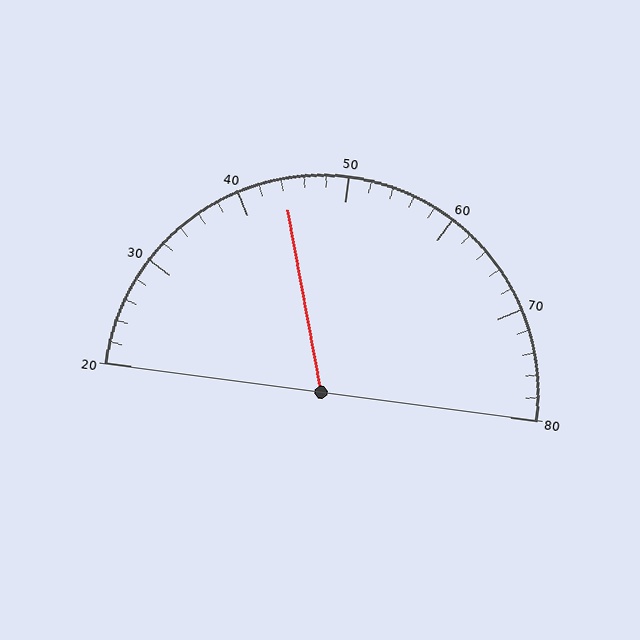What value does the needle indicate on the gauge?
The needle indicates approximately 44.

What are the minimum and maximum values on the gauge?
The gauge ranges from 20 to 80.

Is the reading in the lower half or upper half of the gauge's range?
The reading is in the lower half of the range (20 to 80).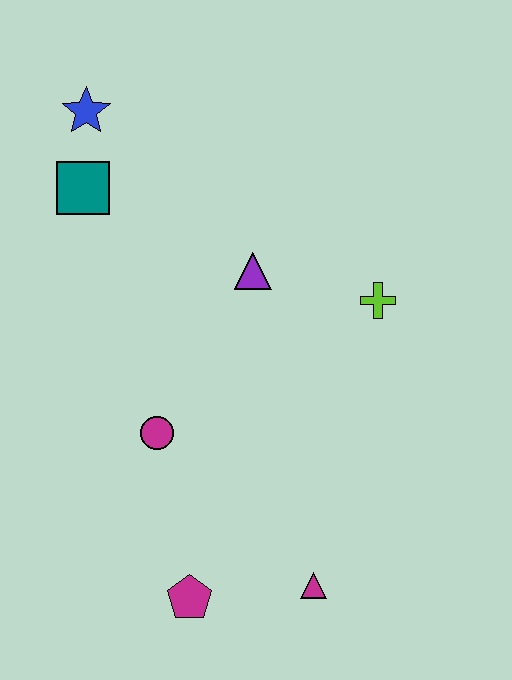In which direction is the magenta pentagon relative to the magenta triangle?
The magenta pentagon is to the left of the magenta triangle.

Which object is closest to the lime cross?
The purple triangle is closest to the lime cross.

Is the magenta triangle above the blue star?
No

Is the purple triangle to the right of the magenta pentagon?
Yes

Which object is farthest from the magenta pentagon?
The blue star is farthest from the magenta pentagon.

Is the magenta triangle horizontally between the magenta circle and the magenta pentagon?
No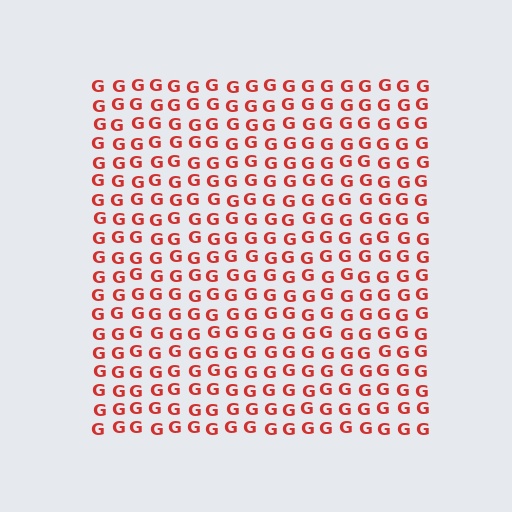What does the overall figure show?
The overall figure shows a square.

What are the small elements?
The small elements are letter G's.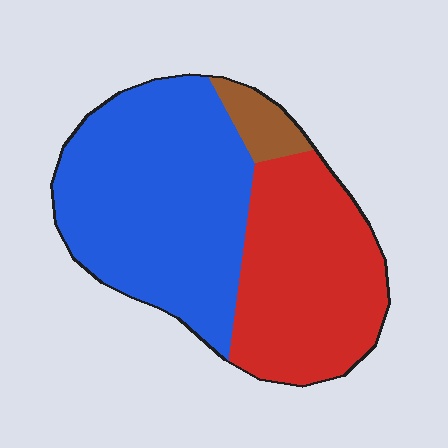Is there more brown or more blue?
Blue.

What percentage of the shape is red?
Red covers about 40% of the shape.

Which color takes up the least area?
Brown, at roughly 5%.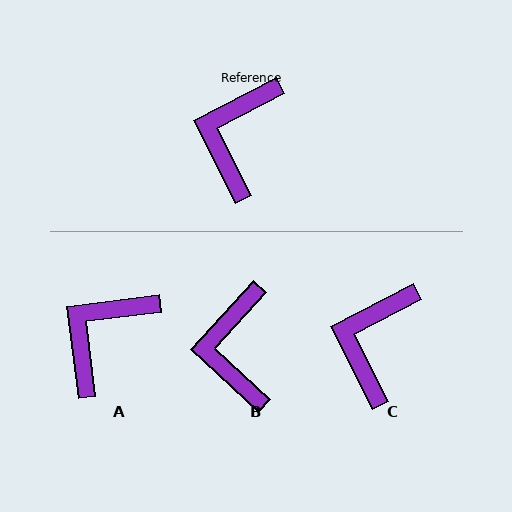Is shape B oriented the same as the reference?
No, it is off by about 21 degrees.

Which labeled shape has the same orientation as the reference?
C.